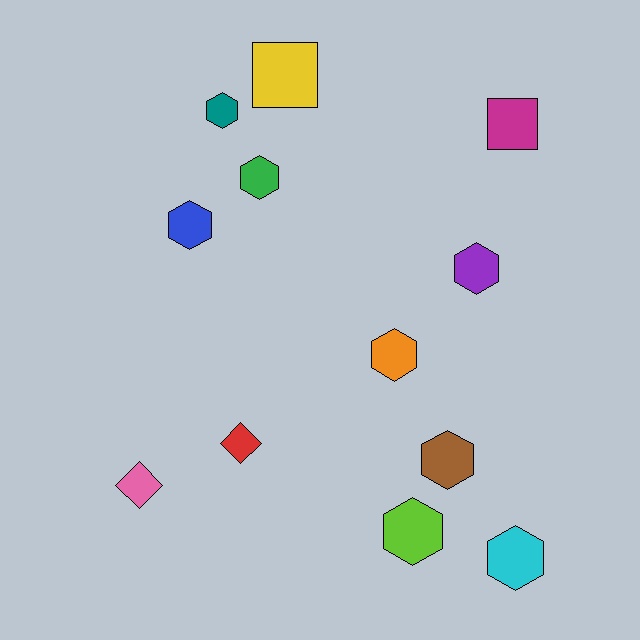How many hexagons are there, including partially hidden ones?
There are 8 hexagons.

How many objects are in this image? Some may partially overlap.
There are 12 objects.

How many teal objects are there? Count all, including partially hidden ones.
There is 1 teal object.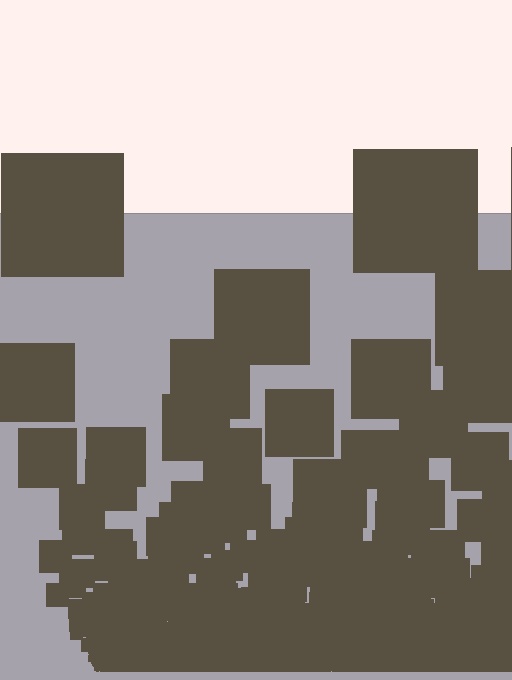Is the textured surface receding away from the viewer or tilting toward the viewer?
The surface appears to tilt toward the viewer. Texture elements get larger and sparser toward the top.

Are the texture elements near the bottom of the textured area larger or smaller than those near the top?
Smaller. The gradient is inverted — elements near the bottom are smaller and denser.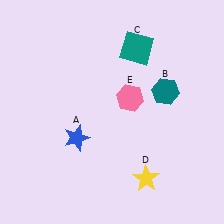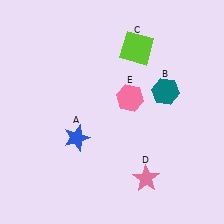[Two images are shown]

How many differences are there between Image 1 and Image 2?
There are 2 differences between the two images.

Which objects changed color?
C changed from teal to lime. D changed from yellow to pink.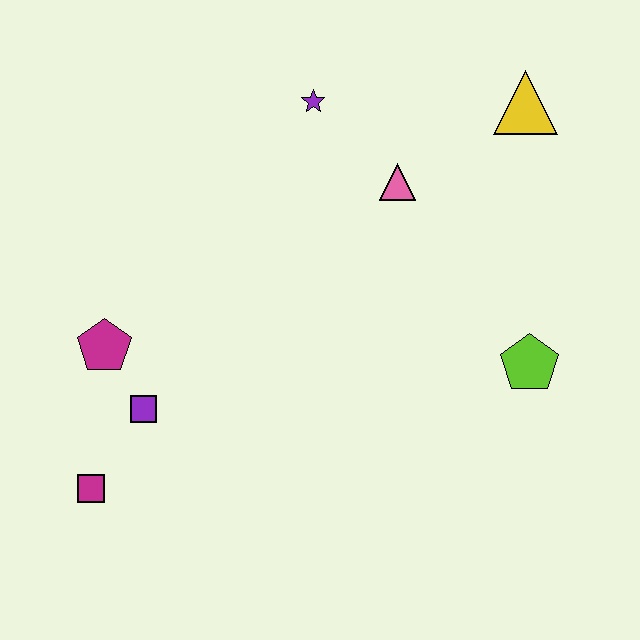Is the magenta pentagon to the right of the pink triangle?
No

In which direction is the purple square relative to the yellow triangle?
The purple square is to the left of the yellow triangle.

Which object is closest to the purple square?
The magenta pentagon is closest to the purple square.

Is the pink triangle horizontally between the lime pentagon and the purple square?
Yes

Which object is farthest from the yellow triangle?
The magenta square is farthest from the yellow triangle.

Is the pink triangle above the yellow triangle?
No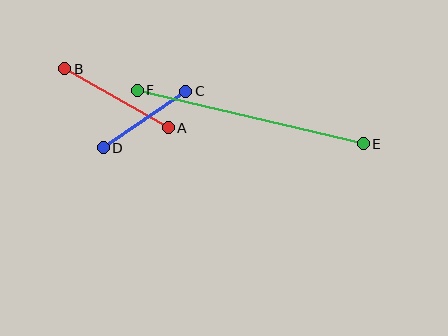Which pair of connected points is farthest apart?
Points E and F are farthest apart.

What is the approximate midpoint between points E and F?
The midpoint is at approximately (250, 117) pixels.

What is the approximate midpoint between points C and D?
The midpoint is at approximately (144, 119) pixels.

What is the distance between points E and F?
The distance is approximately 232 pixels.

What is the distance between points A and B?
The distance is approximately 119 pixels.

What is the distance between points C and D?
The distance is approximately 100 pixels.